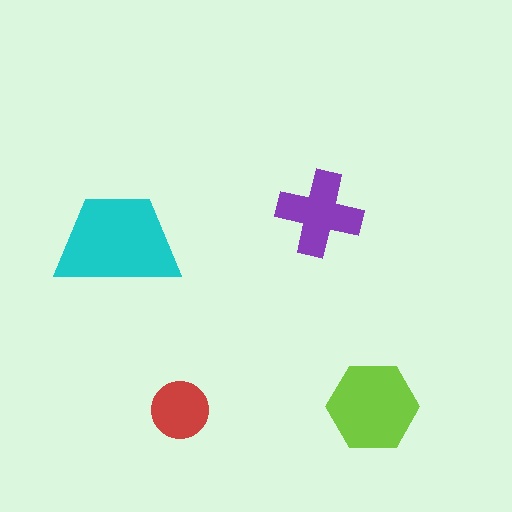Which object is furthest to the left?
The cyan trapezoid is leftmost.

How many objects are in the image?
There are 4 objects in the image.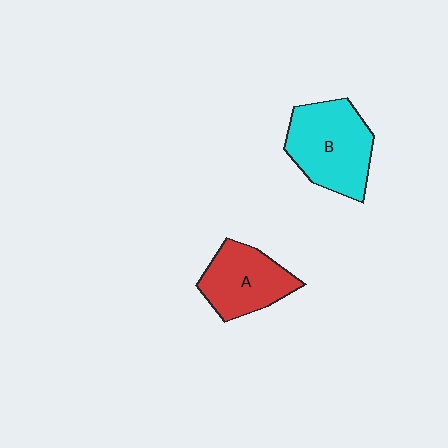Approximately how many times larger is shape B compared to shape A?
Approximately 1.3 times.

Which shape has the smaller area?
Shape A (red).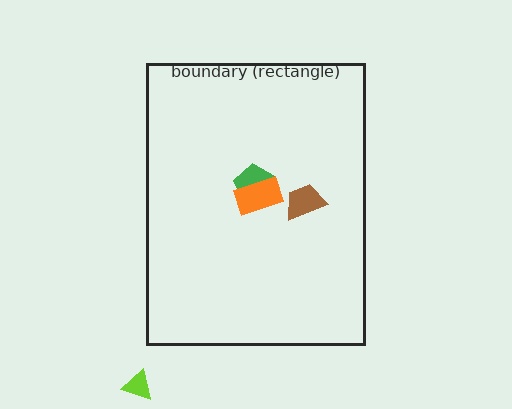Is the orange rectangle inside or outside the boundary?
Inside.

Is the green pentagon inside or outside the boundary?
Inside.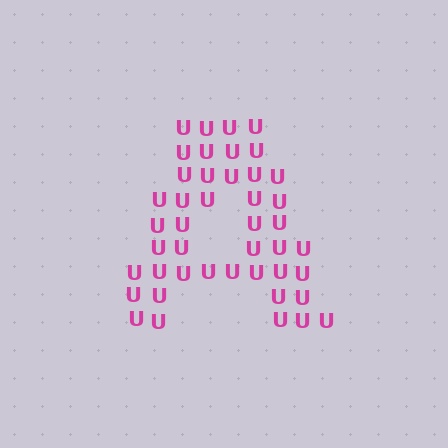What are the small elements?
The small elements are letter U's.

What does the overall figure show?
The overall figure shows the letter A.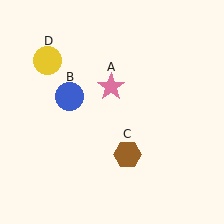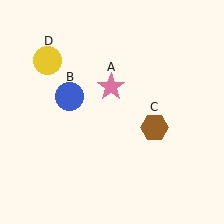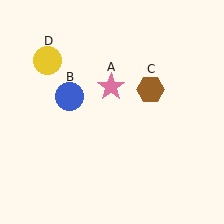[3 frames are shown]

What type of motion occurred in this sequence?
The brown hexagon (object C) rotated counterclockwise around the center of the scene.